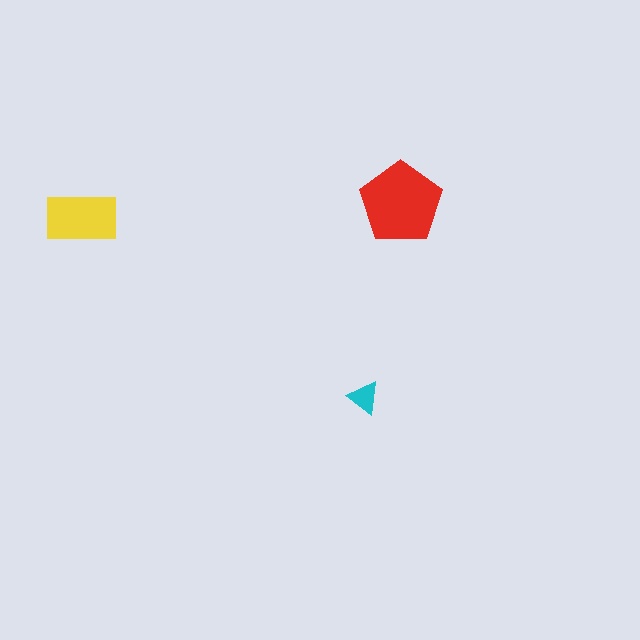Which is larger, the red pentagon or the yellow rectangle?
The red pentagon.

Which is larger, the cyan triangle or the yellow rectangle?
The yellow rectangle.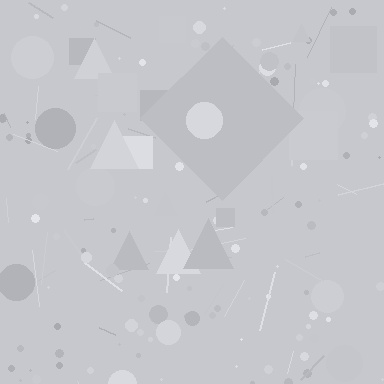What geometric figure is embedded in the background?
A diamond is embedded in the background.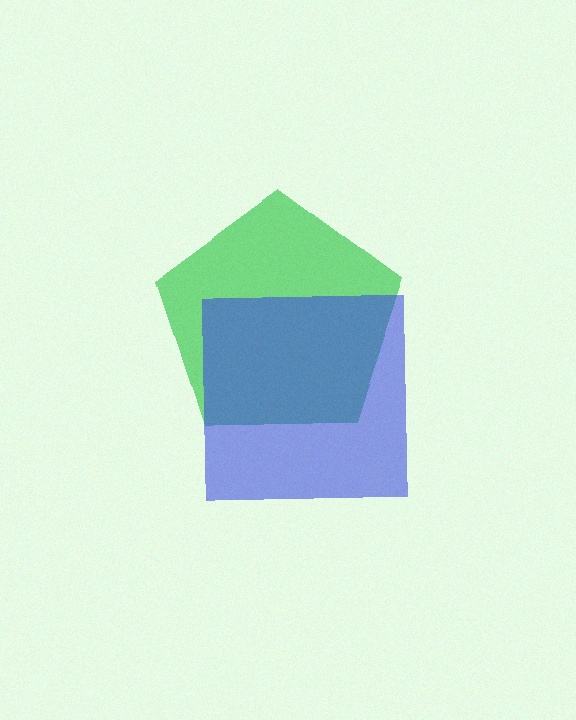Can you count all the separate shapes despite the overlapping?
Yes, there are 2 separate shapes.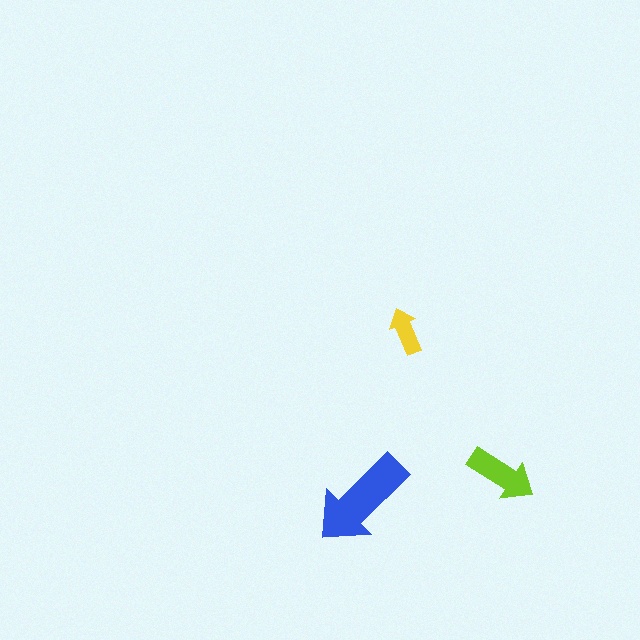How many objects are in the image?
There are 3 objects in the image.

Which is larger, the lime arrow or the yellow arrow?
The lime one.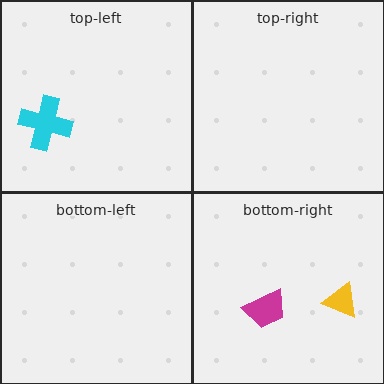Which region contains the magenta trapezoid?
The bottom-right region.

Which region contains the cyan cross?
The top-left region.